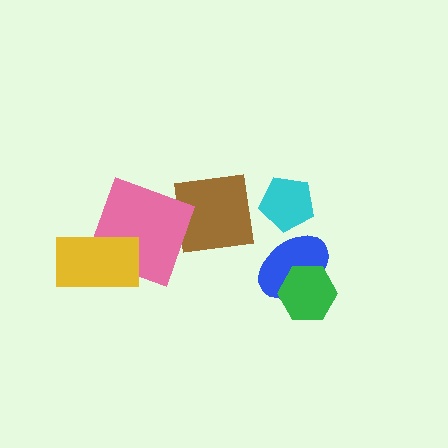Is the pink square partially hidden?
Yes, it is partially covered by another shape.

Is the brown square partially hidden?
Yes, it is partially covered by another shape.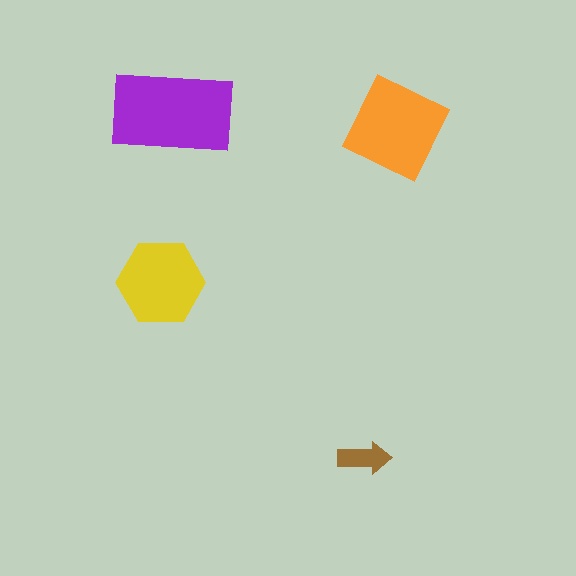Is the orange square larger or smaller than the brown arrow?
Larger.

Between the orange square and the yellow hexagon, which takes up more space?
The orange square.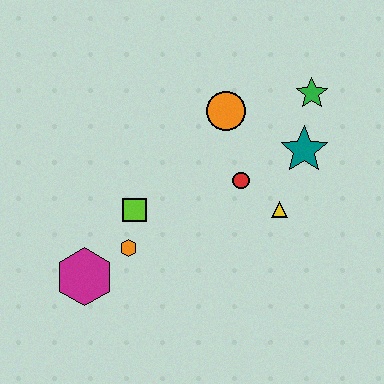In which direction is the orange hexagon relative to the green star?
The orange hexagon is to the left of the green star.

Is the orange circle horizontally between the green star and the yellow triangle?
No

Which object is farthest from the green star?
The magenta hexagon is farthest from the green star.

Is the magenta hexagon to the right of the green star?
No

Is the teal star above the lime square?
Yes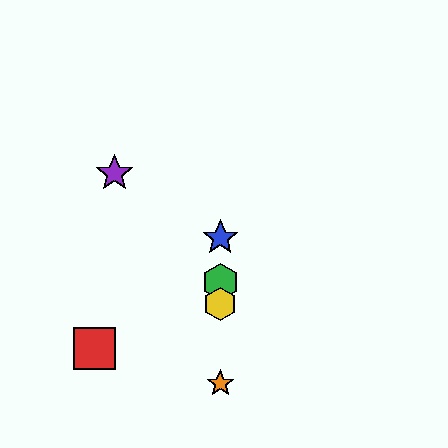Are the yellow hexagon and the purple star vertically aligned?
No, the yellow hexagon is at x≈220 and the purple star is at x≈115.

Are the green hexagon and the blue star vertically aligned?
Yes, both are at x≈220.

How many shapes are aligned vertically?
4 shapes (the blue star, the green hexagon, the yellow hexagon, the orange star) are aligned vertically.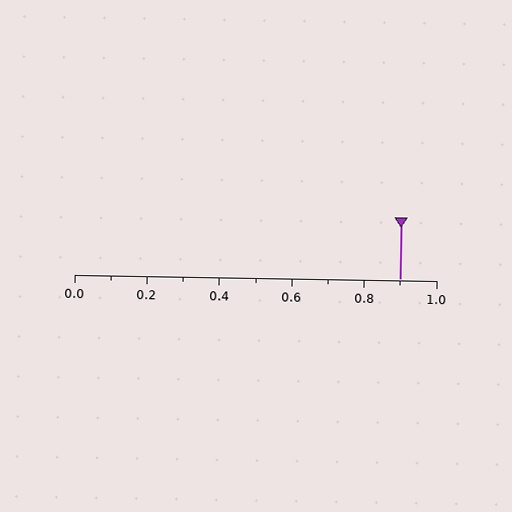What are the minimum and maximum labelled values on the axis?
The axis runs from 0.0 to 1.0.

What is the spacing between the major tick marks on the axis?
The major ticks are spaced 0.2 apart.